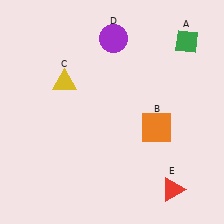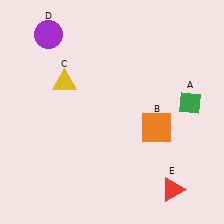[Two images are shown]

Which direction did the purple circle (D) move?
The purple circle (D) moved left.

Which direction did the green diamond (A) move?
The green diamond (A) moved down.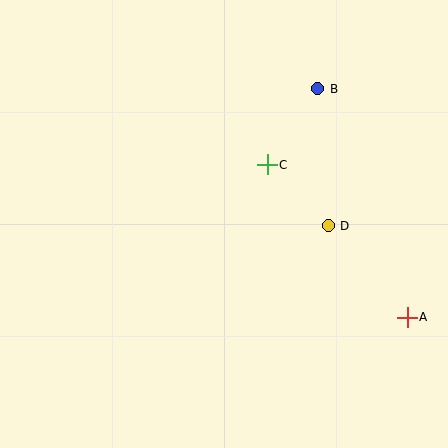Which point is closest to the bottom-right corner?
Point A is closest to the bottom-right corner.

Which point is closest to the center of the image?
Point C at (267, 165) is closest to the center.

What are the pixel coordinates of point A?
Point A is at (407, 317).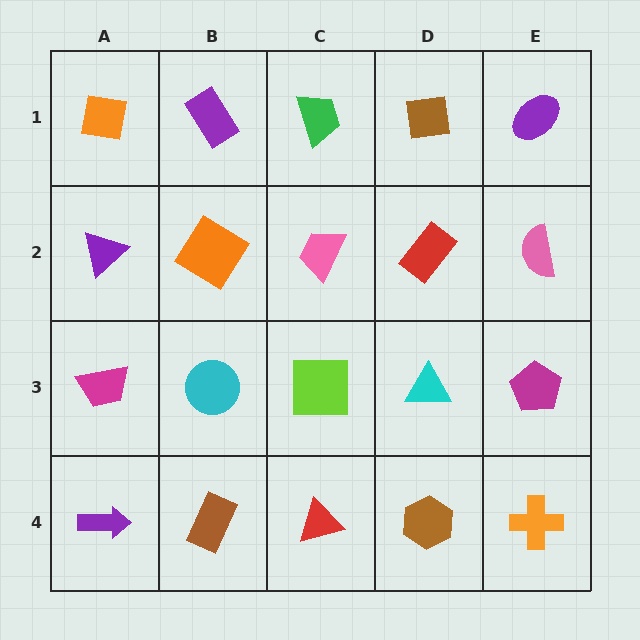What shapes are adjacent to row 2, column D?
A brown square (row 1, column D), a cyan triangle (row 3, column D), a pink trapezoid (row 2, column C), a pink semicircle (row 2, column E).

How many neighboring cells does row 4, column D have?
3.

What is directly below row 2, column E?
A magenta pentagon.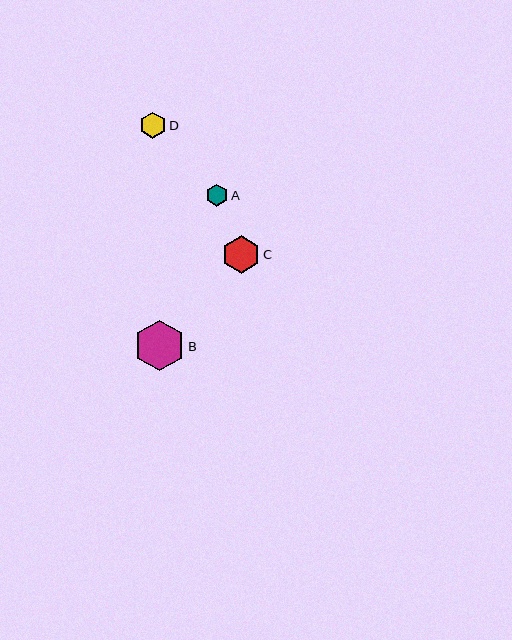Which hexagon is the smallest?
Hexagon A is the smallest with a size of approximately 22 pixels.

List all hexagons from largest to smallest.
From largest to smallest: B, C, D, A.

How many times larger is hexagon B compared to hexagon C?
Hexagon B is approximately 1.4 times the size of hexagon C.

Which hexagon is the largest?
Hexagon B is the largest with a size of approximately 51 pixels.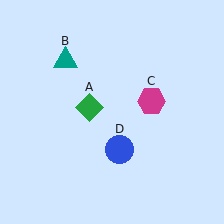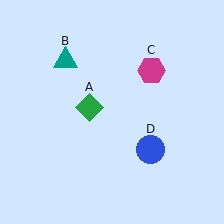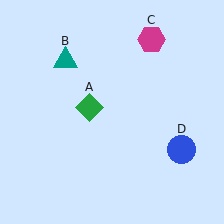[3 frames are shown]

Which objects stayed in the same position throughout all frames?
Green diamond (object A) and teal triangle (object B) remained stationary.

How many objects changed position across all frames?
2 objects changed position: magenta hexagon (object C), blue circle (object D).